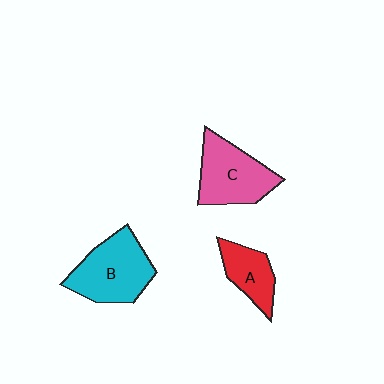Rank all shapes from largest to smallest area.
From largest to smallest: B (cyan), C (pink), A (red).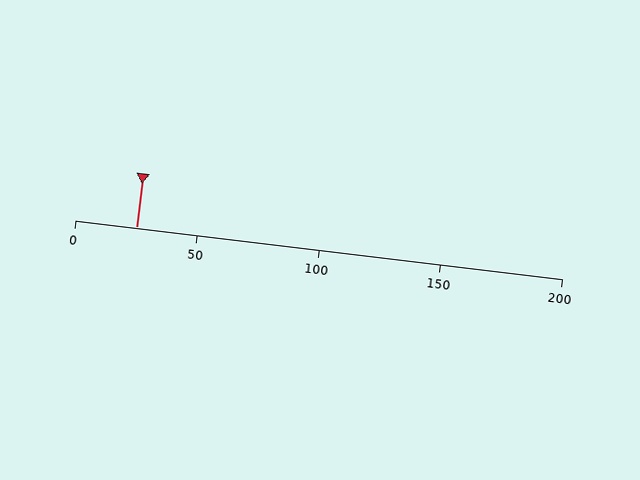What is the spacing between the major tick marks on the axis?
The major ticks are spaced 50 apart.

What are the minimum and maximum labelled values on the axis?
The axis runs from 0 to 200.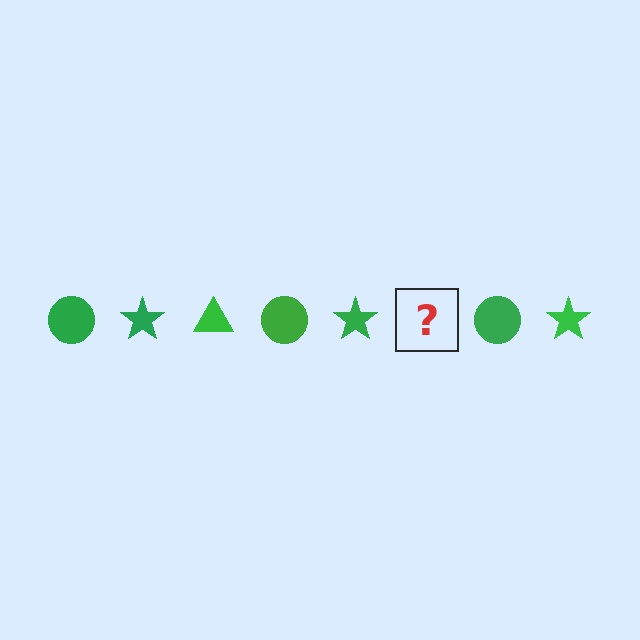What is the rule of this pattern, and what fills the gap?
The rule is that the pattern cycles through circle, star, triangle shapes in green. The gap should be filled with a green triangle.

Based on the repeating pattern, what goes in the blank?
The blank should be a green triangle.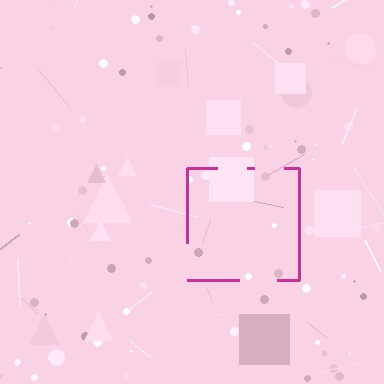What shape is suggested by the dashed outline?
The dashed outline suggests a square.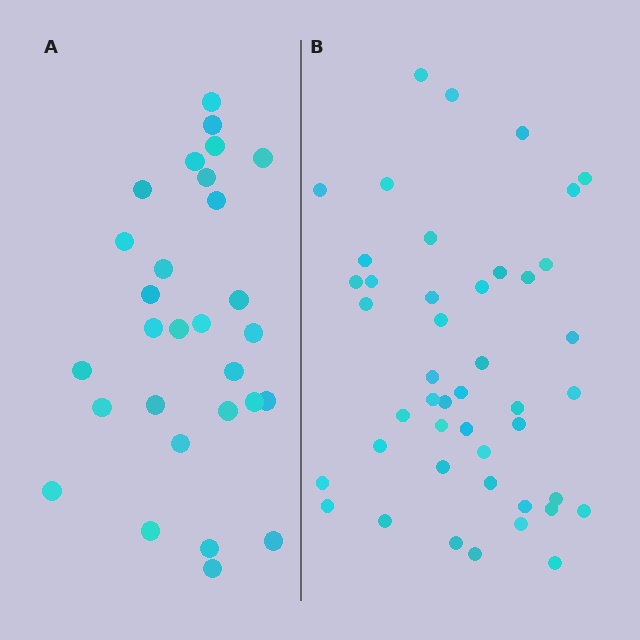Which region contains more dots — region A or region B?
Region B (the right region) has more dots.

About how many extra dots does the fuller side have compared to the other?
Region B has approximately 15 more dots than region A.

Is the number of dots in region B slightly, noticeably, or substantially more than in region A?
Region B has substantially more. The ratio is roughly 1.6 to 1.